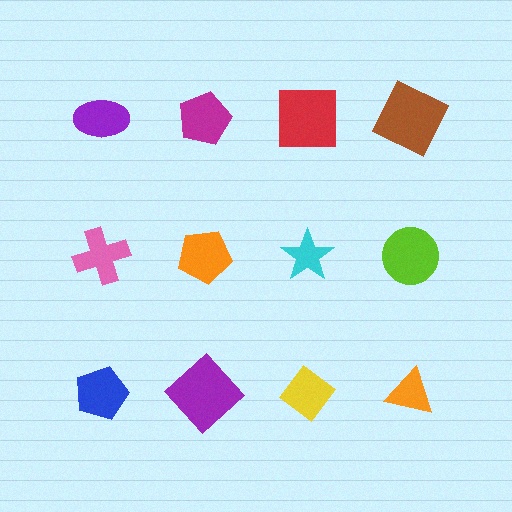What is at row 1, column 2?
A magenta pentagon.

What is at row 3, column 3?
A yellow diamond.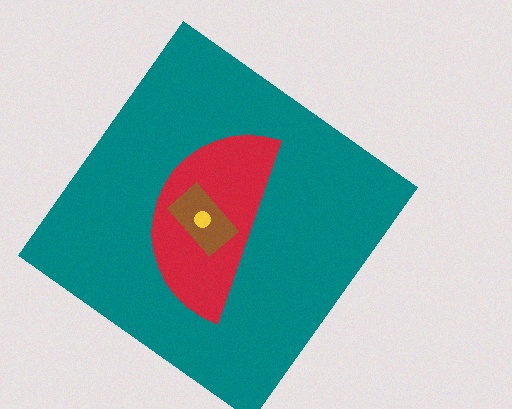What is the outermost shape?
The teal diamond.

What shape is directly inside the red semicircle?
The brown rectangle.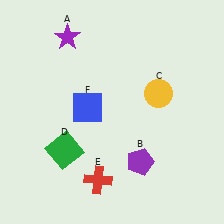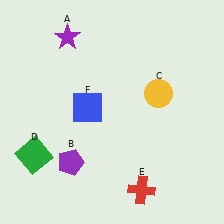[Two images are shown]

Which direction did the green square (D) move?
The green square (D) moved left.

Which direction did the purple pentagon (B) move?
The purple pentagon (B) moved left.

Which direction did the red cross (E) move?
The red cross (E) moved right.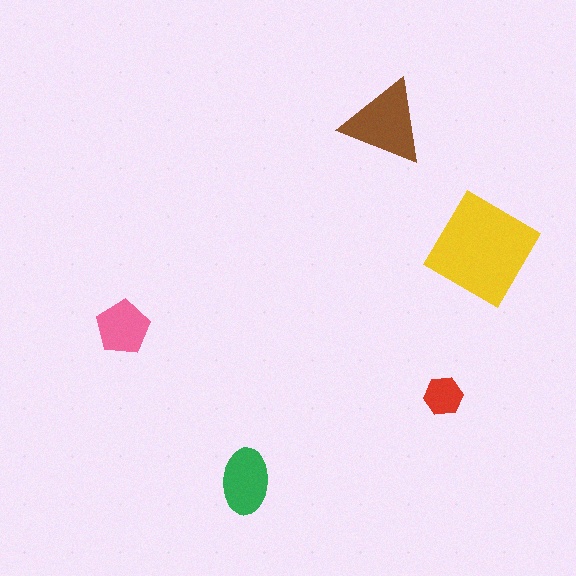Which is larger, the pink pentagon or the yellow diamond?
The yellow diamond.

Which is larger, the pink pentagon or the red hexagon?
The pink pentagon.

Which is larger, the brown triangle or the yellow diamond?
The yellow diamond.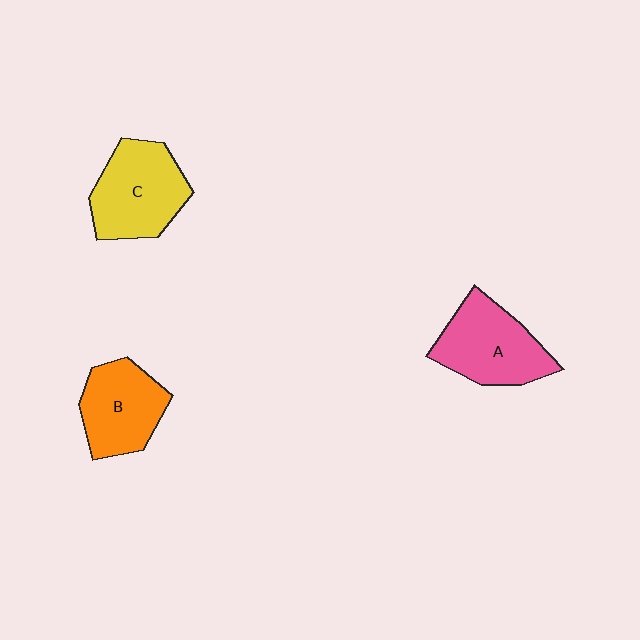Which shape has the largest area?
Shape C (yellow).